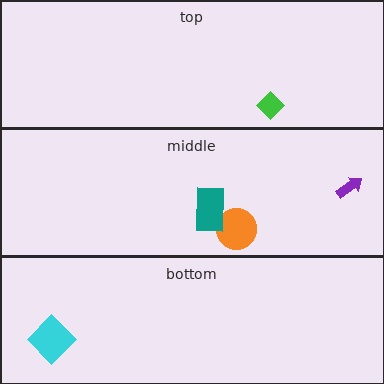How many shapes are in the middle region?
3.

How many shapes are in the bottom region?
1.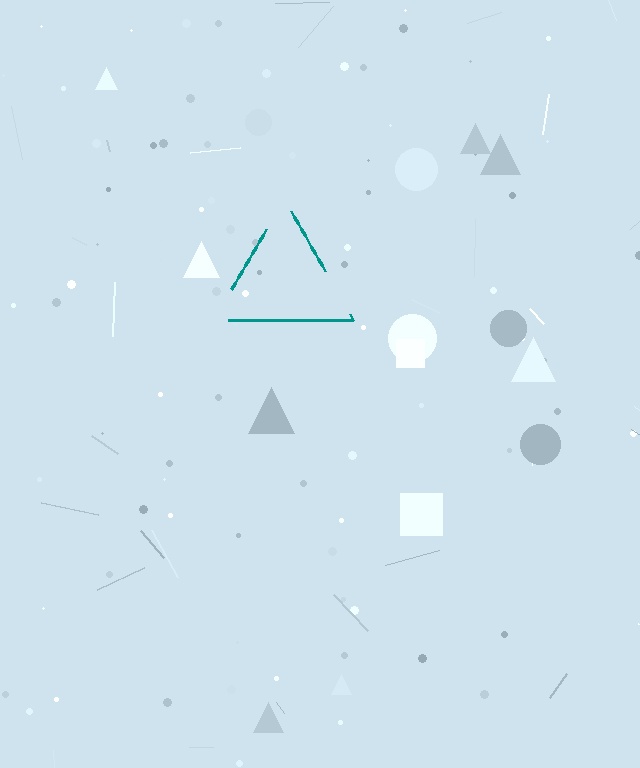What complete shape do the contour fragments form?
The contour fragments form a triangle.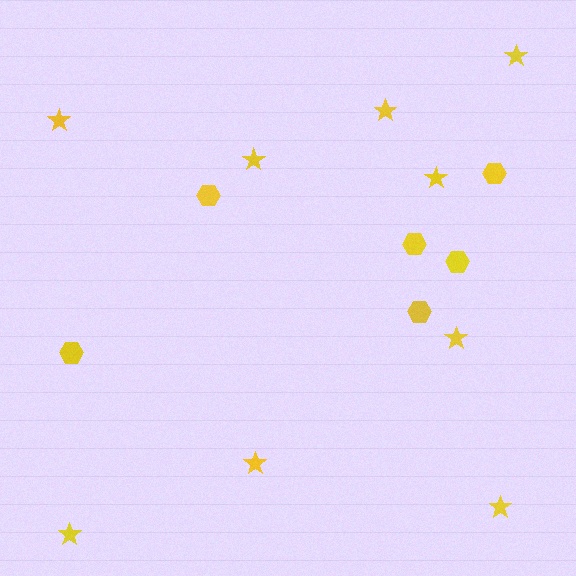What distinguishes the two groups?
There are 2 groups: one group of stars (9) and one group of hexagons (6).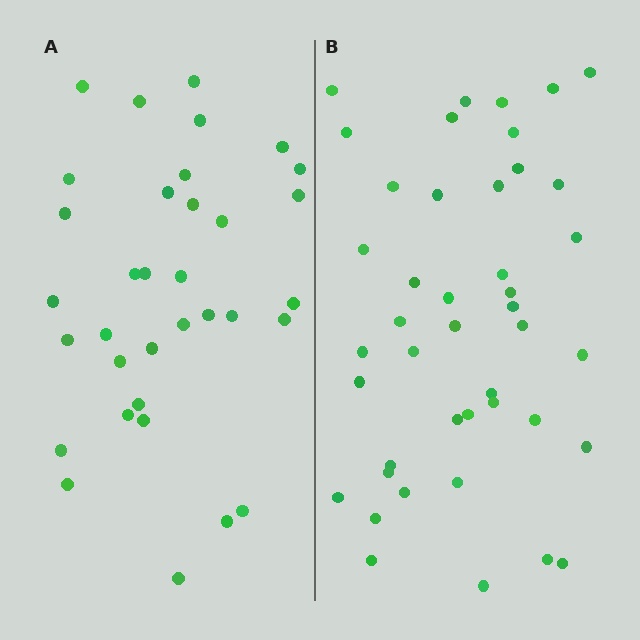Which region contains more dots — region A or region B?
Region B (the right region) has more dots.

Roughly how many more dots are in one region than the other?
Region B has roughly 8 or so more dots than region A.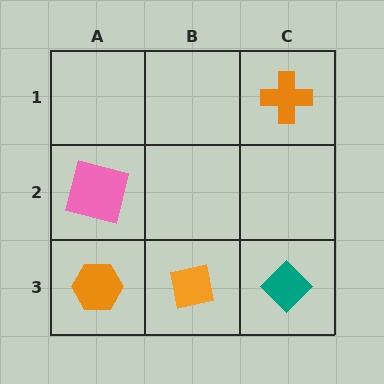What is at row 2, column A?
A pink square.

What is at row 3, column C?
A teal diamond.